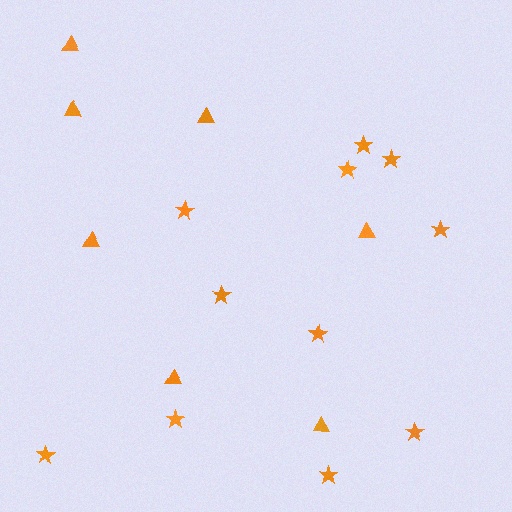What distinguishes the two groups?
There are 2 groups: one group of stars (11) and one group of triangles (7).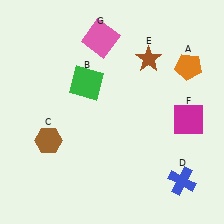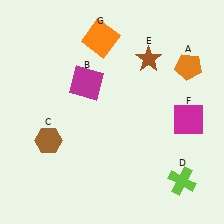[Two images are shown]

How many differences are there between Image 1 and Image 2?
There are 3 differences between the two images.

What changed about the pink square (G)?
In Image 1, G is pink. In Image 2, it changed to orange.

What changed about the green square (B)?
In Image 1, B is green. In Image 2, it changed to magenta.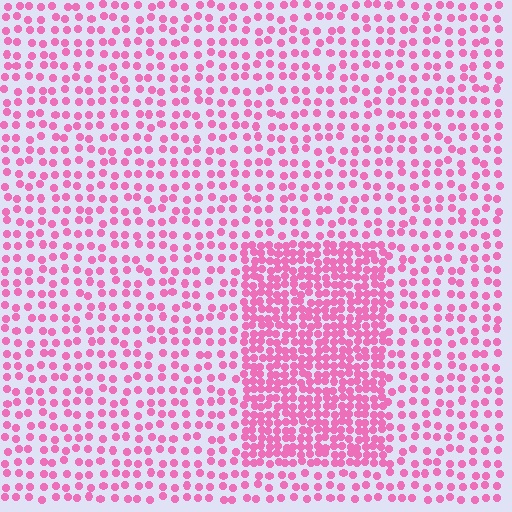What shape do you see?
I see a rectangle.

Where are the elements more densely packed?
The elements are more densely packed inside the rectangle boundary.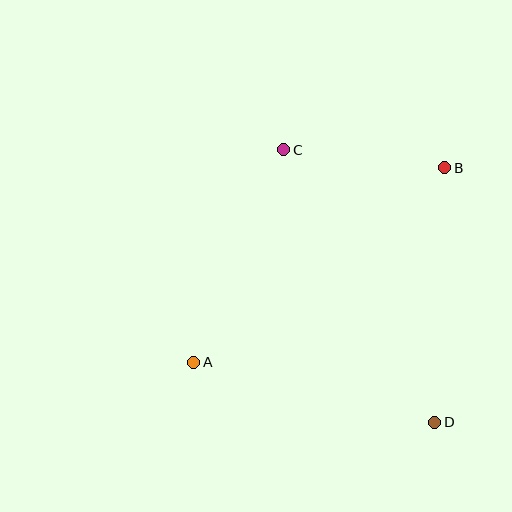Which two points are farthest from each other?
Points A and B are farthest from each other.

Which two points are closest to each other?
Points B and C are closest to each other.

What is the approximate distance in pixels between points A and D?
The distance between A and D is approximately 248 pixels.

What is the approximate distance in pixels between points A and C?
The distance between A and C is approximately 230 pixels.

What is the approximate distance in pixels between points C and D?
The distance between C and D is approximately 311 pixels.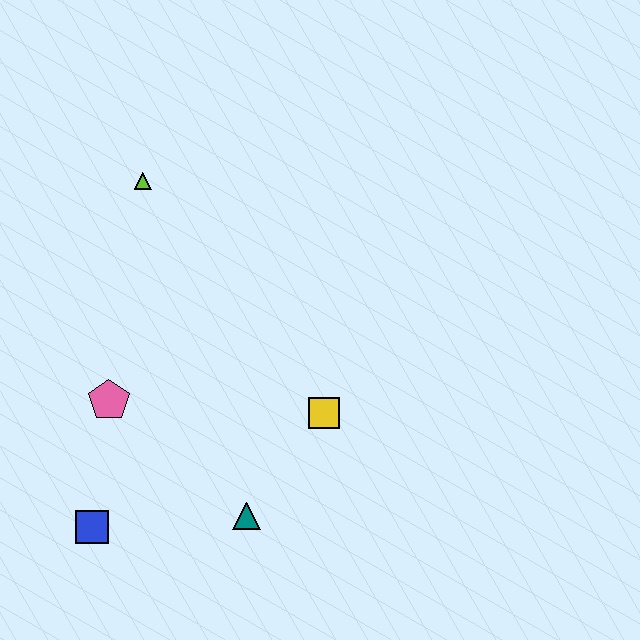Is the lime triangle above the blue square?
Yes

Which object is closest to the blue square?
The pink pentagon is closest to the blue square.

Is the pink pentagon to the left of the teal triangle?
Yes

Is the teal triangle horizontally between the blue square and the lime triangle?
No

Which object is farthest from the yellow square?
The lime triangle is farthest from the yellow square.